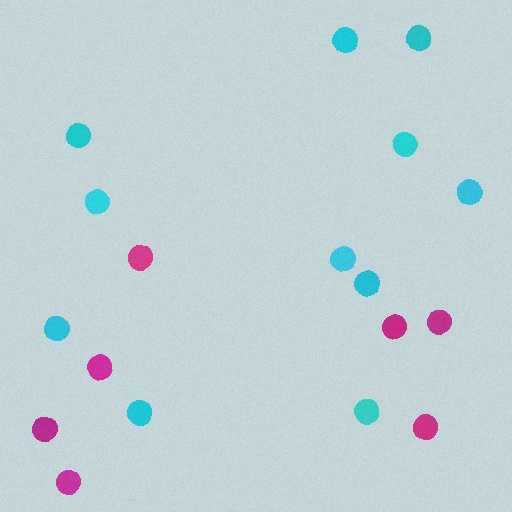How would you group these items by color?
There are 2 groups: one group of cyan circles (11) and one group of magenta circles (7).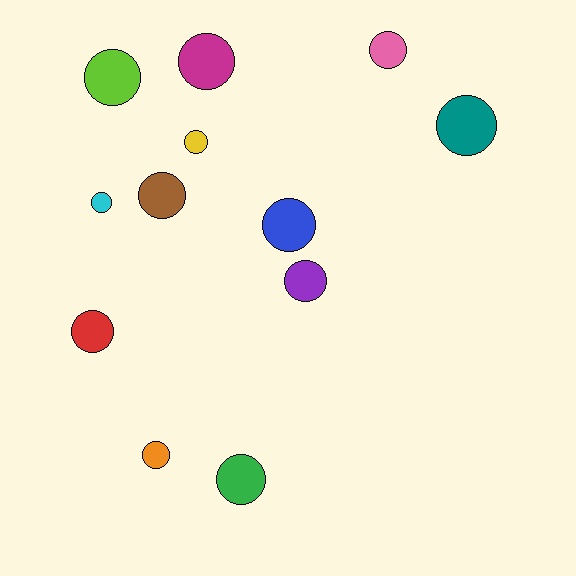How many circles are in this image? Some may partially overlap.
There are 12 circles.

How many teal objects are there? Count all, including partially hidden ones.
There is 1 teal object.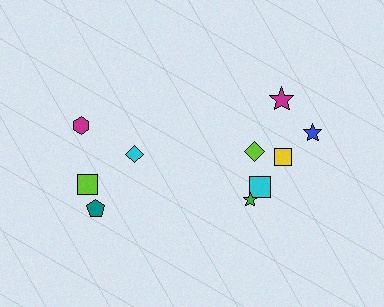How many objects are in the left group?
There are 4 objects.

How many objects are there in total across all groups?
There are 10 objects.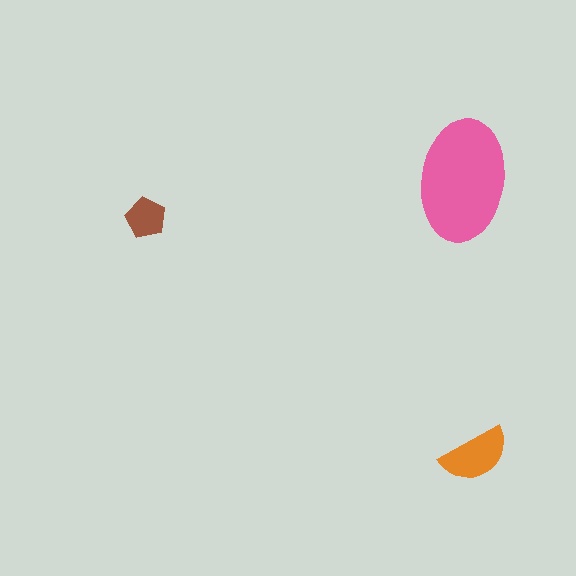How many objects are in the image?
There are 3 objects in the image.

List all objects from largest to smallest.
The pink ellipse, the orange semicircle, the brown pentagon.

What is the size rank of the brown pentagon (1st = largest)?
3rd.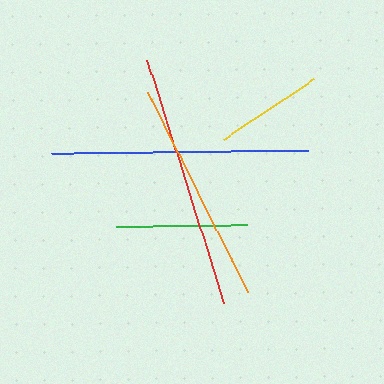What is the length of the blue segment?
The blue segment is approximately 258 pixels long.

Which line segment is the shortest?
The yellow line is the shortest at approximately 108 pixels.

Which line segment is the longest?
The blue line is the longest at approximately 258 pixels.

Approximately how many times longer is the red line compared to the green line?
The red line is approximately 1.9 times the length of the green line.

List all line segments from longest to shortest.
From longest to shortest: blue, red, orange, green, yellow.